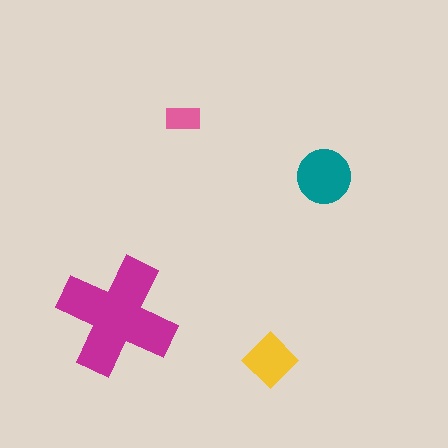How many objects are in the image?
There are 4 objects in the image.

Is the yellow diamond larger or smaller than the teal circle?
Smaller.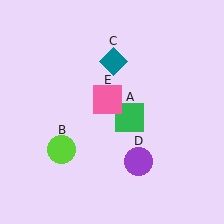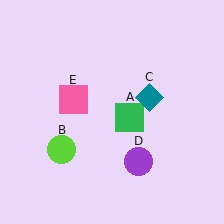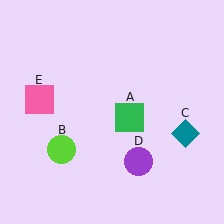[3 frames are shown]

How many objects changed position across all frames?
2 objects changed position: teal diamond (object C), pink square (object E).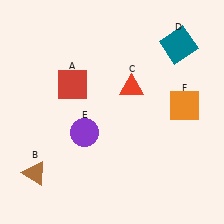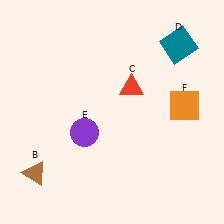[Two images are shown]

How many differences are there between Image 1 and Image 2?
There is 1 difference between the two images.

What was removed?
The red square (A) was removed in Image 2.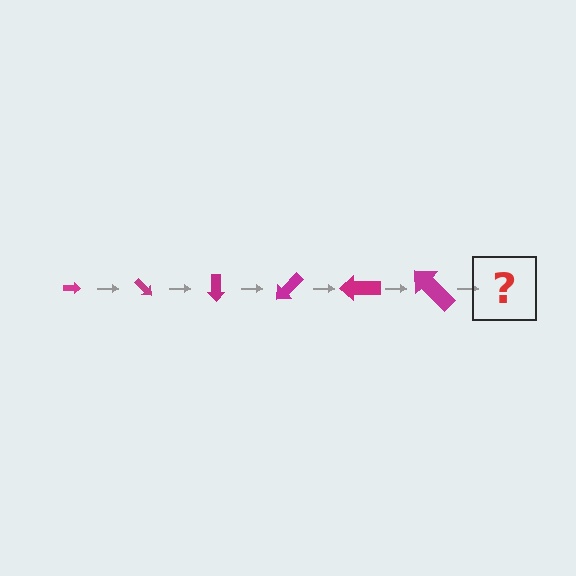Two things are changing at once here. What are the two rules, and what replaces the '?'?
The two rules are that the arrow grows larger each step and it rotates 45 degrees each step. The '?' should be an arrow, larger than the previous one and rotated 270 degrees from the start.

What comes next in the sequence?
The next element should be an arrow, larger than the previous one and rotated 270 degrees from the start.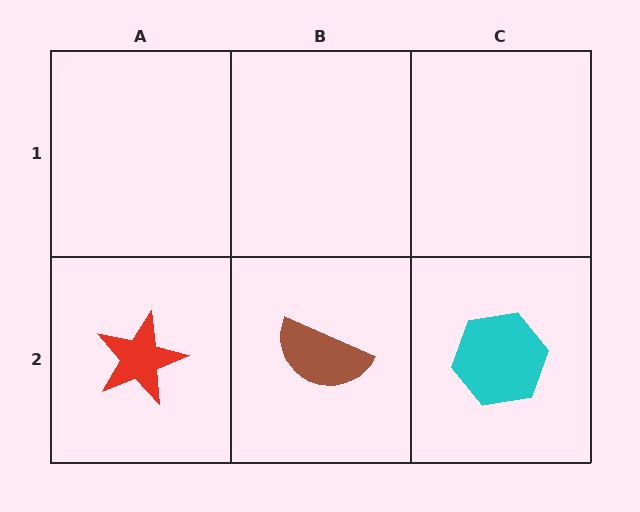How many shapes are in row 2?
3 shapes.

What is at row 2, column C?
A cyan hexagon.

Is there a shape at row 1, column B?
No, that cell is empty.